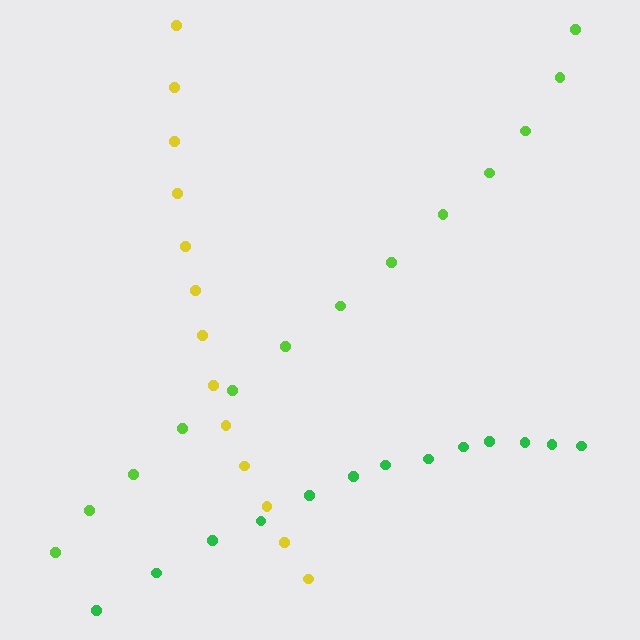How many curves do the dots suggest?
There are 3 distinct paths.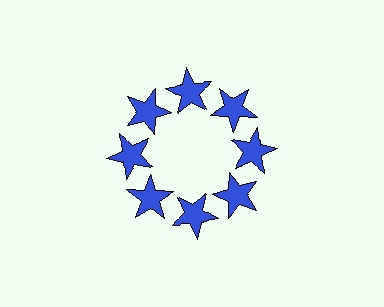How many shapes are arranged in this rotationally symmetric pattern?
There are 8 shapes, arranged in 8 groups of 1.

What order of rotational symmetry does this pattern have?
This pattern has 8-fold rotational symmetry.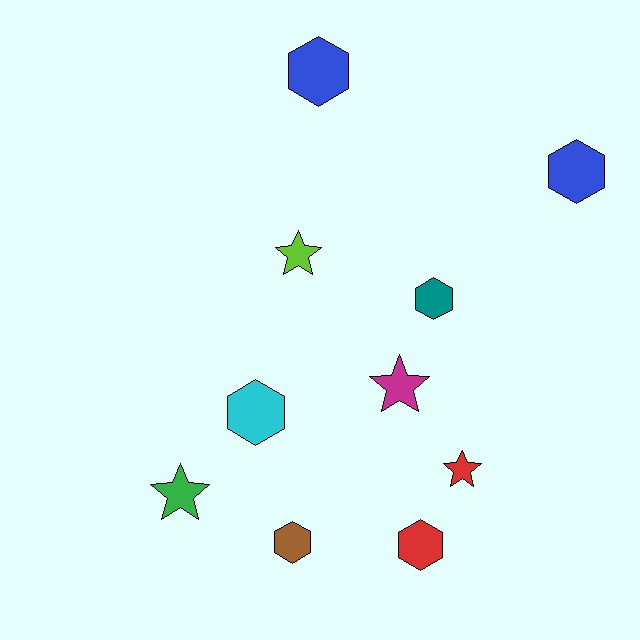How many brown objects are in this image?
There is 1 brown object.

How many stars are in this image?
There are 4 stars.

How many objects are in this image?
There are 10 objects.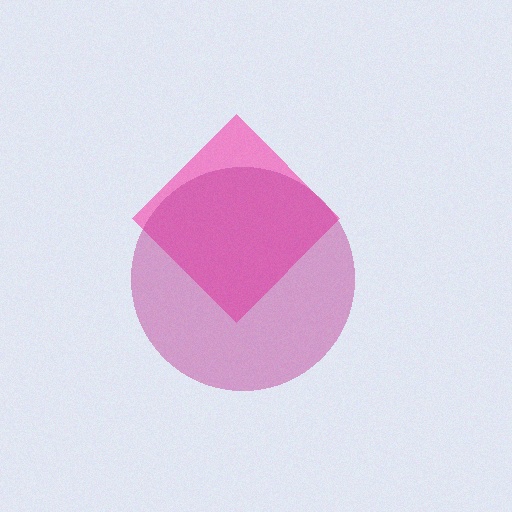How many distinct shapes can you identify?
There are 2 distinct shapes: a pink diamond, a magenta circle.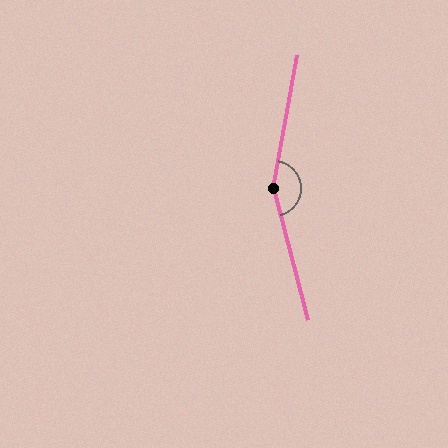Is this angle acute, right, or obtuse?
It is obtuse.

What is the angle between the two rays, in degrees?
Approximately 155 degrees.